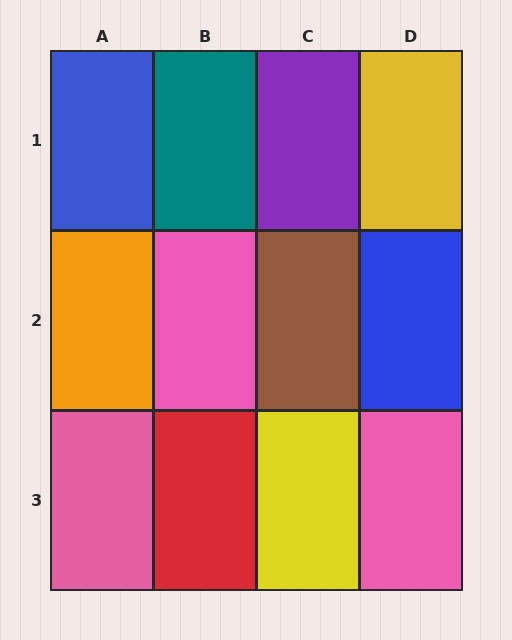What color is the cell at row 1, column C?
Purple.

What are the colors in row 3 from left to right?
Pink, red, yellow, pink.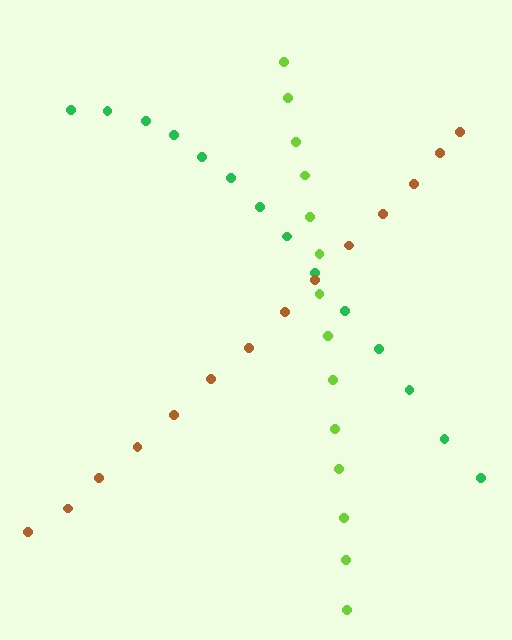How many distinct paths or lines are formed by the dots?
There are 3 distinct paths.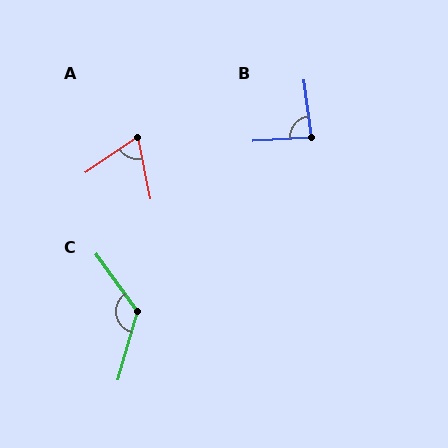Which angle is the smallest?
A, at approximately 67 degrees.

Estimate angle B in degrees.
Approximately 86 degrees.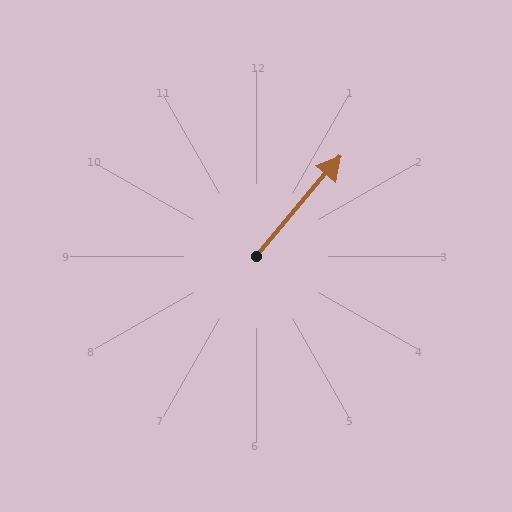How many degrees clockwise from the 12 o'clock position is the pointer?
Approximately 40 degrees.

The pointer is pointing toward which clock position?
Roughly 1 o'clock.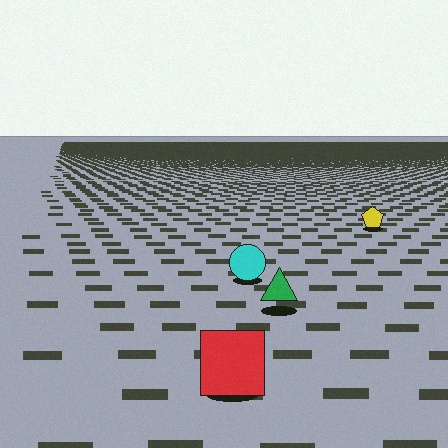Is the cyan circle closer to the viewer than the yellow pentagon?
Yes. The cyan circle is closer — you can tell from the texture gradient: the ground texture is coarser near it.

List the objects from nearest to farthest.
From nearest to farthest: the red square, the green triangle, the cyan circle, the yellow pentagon.